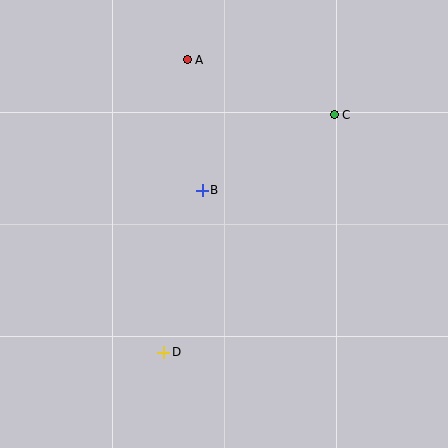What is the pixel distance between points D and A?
The distance between D and A is 294 pixels.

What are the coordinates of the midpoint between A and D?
The midpoint between A and D is at (175, 206).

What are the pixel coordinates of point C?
Point C is at (334, 115).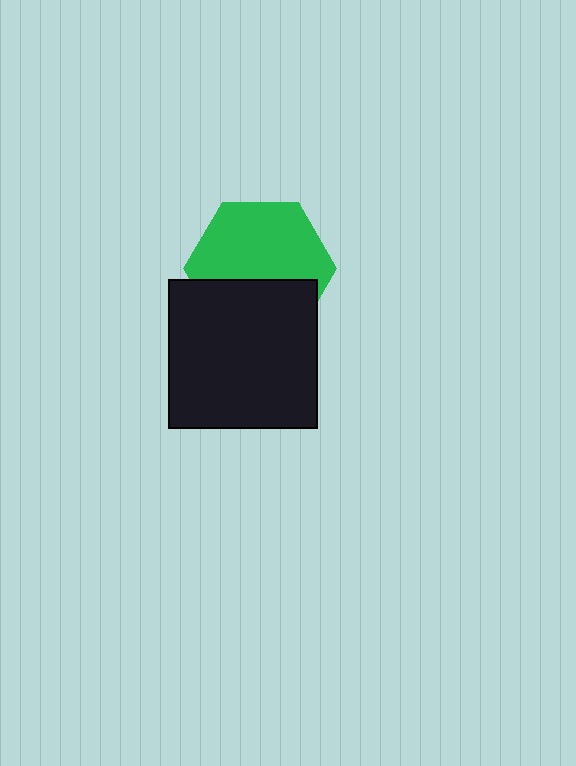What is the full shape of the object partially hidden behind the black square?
The partially hidden object is a green hexagon.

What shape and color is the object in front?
The object in front is a black square.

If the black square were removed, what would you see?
You would see the complete green hexagon.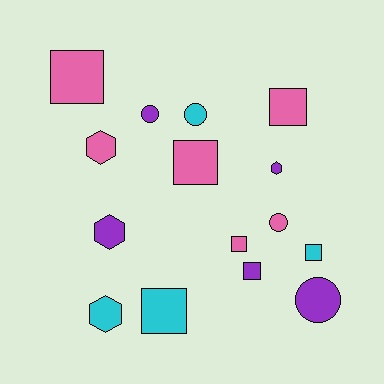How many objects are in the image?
There are 15 objects.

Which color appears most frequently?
Pink, with 6 objects.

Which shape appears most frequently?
Square, with 7 objects.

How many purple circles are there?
There are 2 purple circles.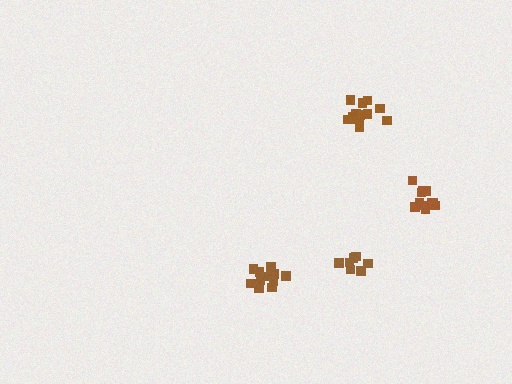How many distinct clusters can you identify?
There are 4 distinct clusters.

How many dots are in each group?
Group 1: 13 dots, Group 2: 7 dots, Group 3: 11 dots, Group 4: 11 dots (42 total).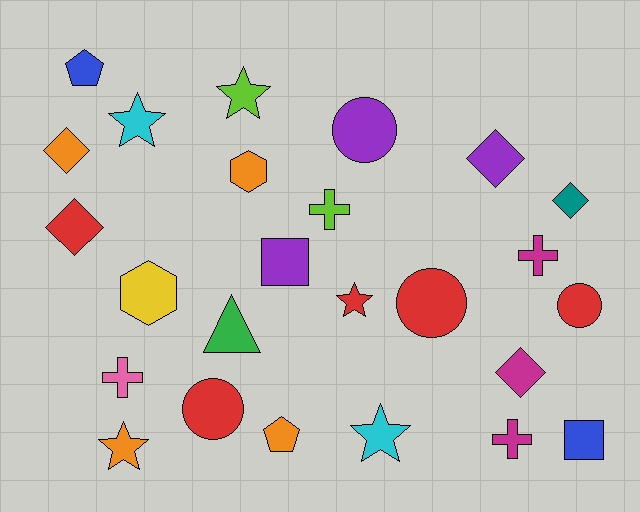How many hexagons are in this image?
There are 2 hexagons.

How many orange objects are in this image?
There are 4 orange objects.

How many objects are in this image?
There are 25 objects.